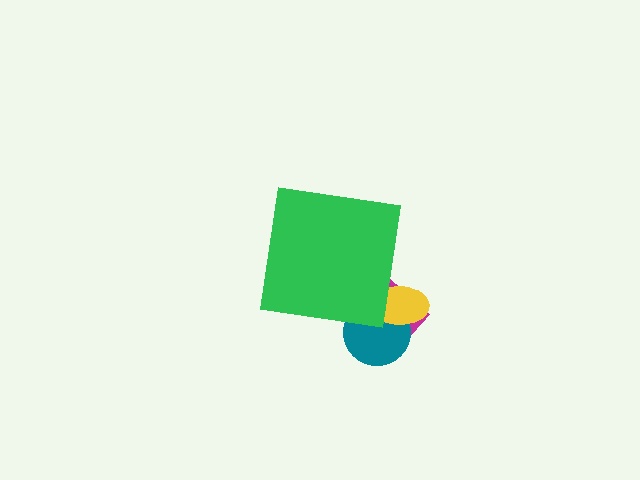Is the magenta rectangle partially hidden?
Yes, the magenta rectangle is partially hidden behind the green square.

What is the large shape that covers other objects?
A green square.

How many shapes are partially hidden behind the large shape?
3 shapes are partially hidden.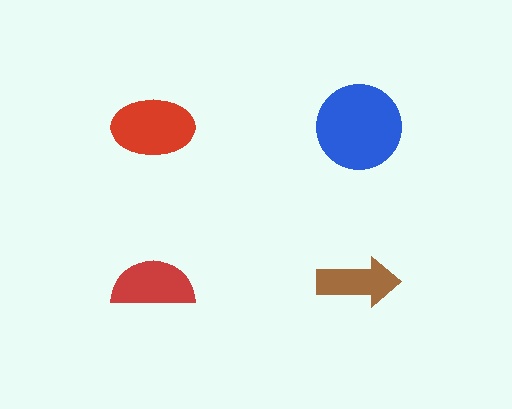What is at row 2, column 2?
A brown arrow.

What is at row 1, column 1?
A red ellipse.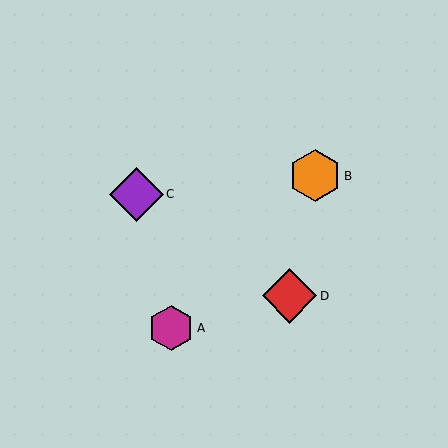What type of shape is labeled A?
Shape A is a magenta hexagon.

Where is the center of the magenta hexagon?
The center of the magenta hexagon is at (171, 328).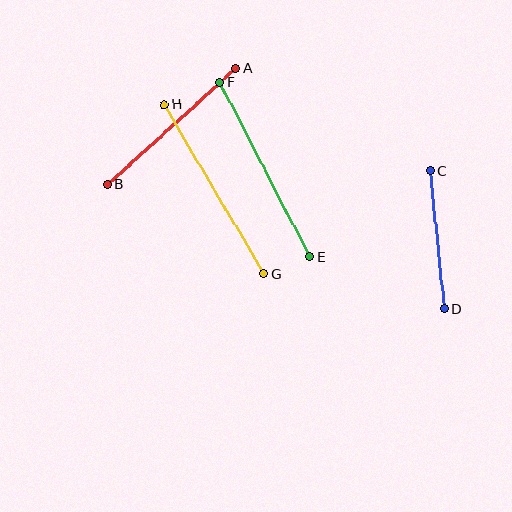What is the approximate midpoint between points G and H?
The midpoint is at approximately (214, 189) pixels.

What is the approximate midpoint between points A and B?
The midpoint is at approximately (171, 127) pixels.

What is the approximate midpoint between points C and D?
The midpoint is at approximately (437, 240) pixels.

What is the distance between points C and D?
The distance is approximately 138 pixels.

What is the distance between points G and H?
The distance is approximately 196 pixels.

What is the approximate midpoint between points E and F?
The midpoint is at approximately (265, 170) pixels.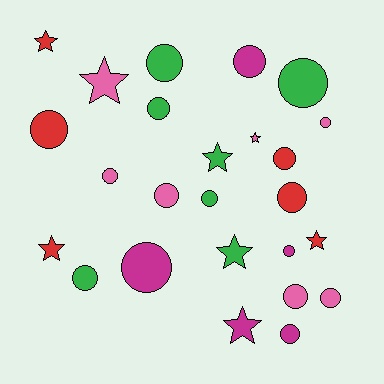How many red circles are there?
There are 3 red circles.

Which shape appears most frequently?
Circle, with 17 objects.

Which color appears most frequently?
Green, with 7 objects.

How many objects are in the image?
There are 25 objects.